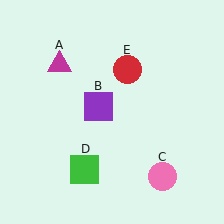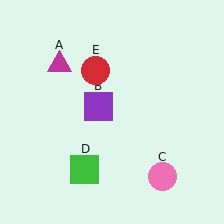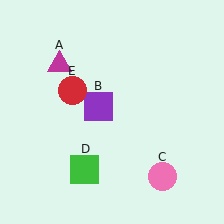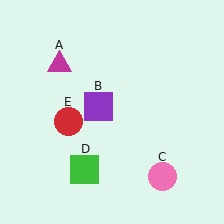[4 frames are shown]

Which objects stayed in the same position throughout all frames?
Magenta triangle (object A) and purple square (object B) and pink circle (object C) and green square (object D) remained stationary.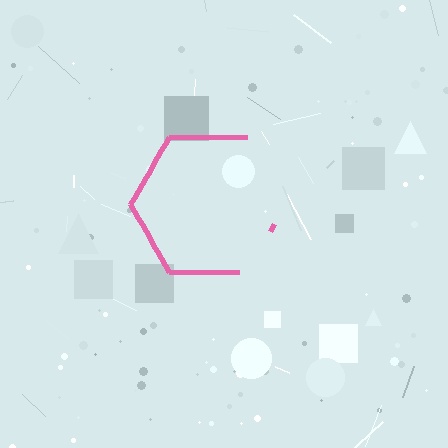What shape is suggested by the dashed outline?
The dashed outline suggests a hexagon.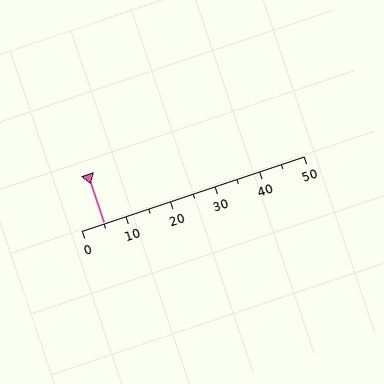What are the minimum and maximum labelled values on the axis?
The axis runs from 0 to 50.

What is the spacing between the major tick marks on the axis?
The major ticks are spaced 10 apart.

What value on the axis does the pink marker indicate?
The marker indicates approximately 5.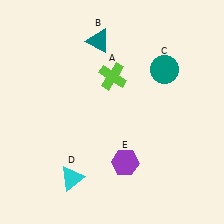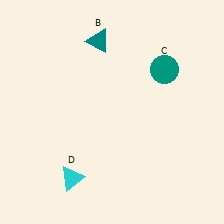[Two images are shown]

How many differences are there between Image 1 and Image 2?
There are 2 differences between the two images.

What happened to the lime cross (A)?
The lime cross (A) was removed in Image 2. It was in the top-right area of Image 1.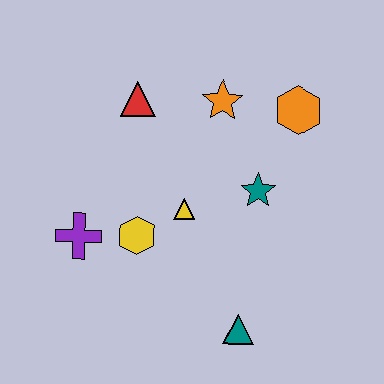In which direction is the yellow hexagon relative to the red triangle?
The yellow hexagon is below the red triangle.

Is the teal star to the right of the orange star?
Yes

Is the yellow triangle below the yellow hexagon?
No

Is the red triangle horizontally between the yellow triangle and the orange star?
No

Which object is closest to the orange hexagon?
The orange star is closest to the orange hexagon.